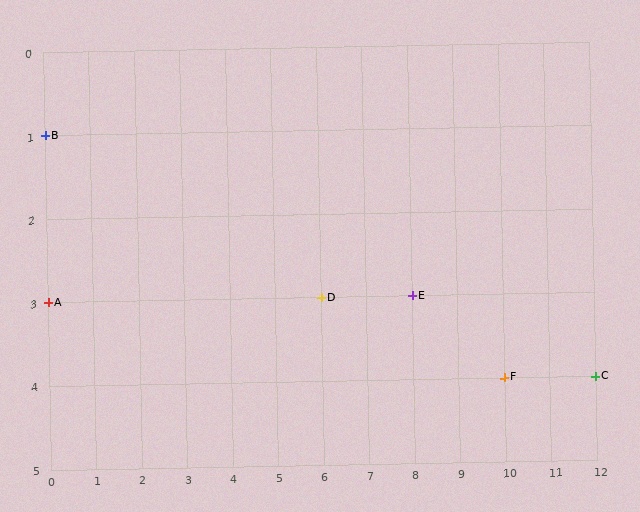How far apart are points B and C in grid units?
Points B and C are 12 columns and 3 rows apart (about 12.4 grid units diagonally).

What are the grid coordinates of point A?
Point A is at grid coordinates (0, 3).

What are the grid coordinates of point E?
Point E is at grid coordinates (8, 3).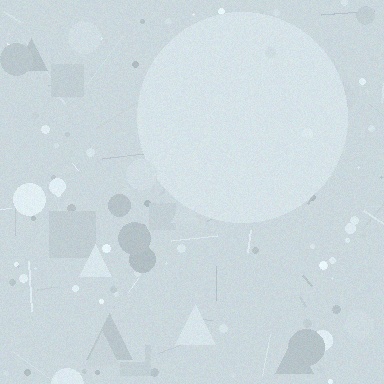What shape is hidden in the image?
A circle is hidden in the image.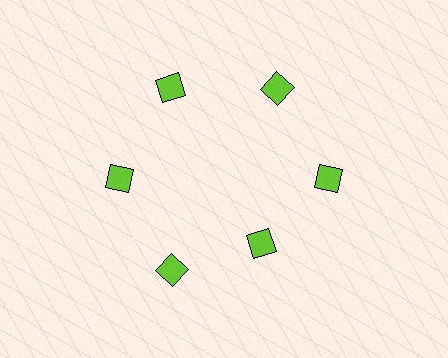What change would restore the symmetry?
The symmetry would be restored by moving it outward, back onto the ring so that all 6 diamonds sit at equal angles and equal distance from the center.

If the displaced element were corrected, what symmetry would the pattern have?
It would have 6-fold rotational symmetry — the pattern would map onto itself every 60 degrees.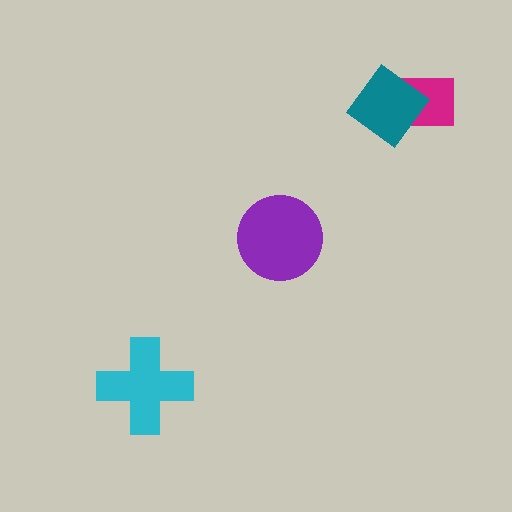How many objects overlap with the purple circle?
0 objects overlap with the purple circle.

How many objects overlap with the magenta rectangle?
1 object overlaps with the magenta rectangle.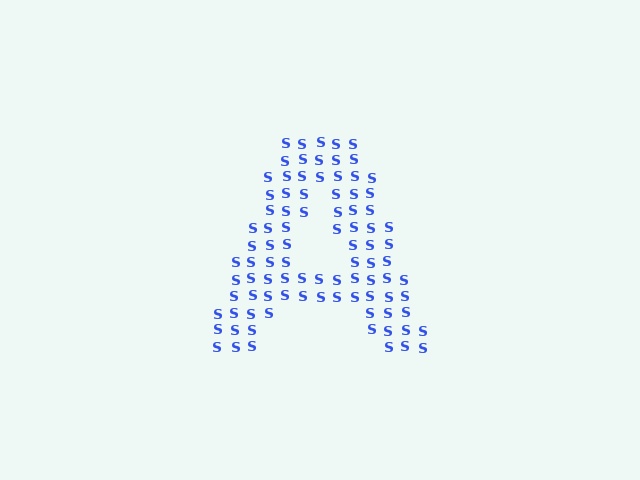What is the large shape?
The large shape is the letter A.